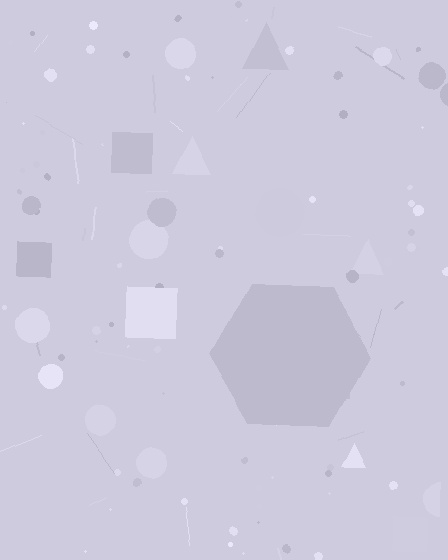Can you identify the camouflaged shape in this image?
The camouflaged shape is a hexagon.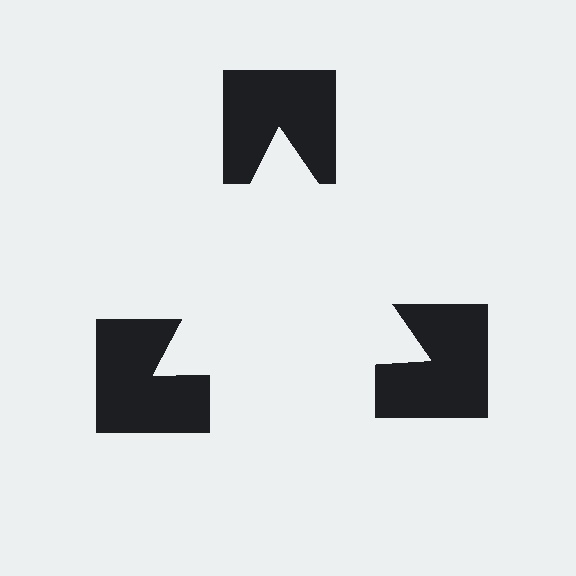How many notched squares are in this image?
There are 3 — one at each vertex of the illusory triangle.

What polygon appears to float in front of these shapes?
An illusory triangle — its edges are inferred from the aligned wedge cuts in the notched squares, not physically drawn.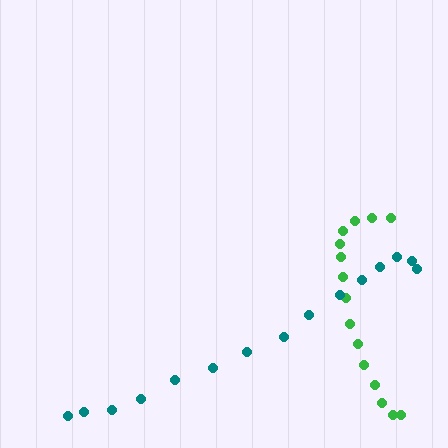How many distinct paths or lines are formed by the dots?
There are 2 distinct paths.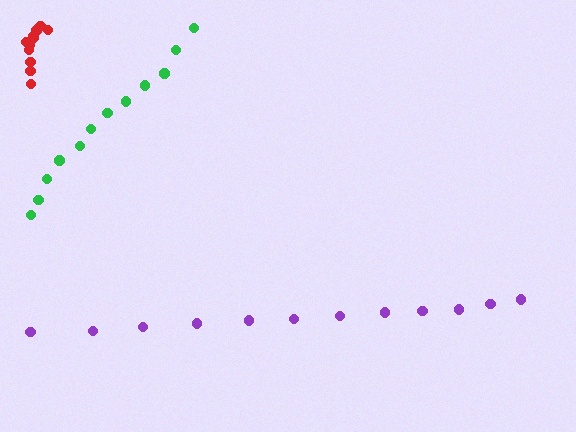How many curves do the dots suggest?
There are 3 distinct paths.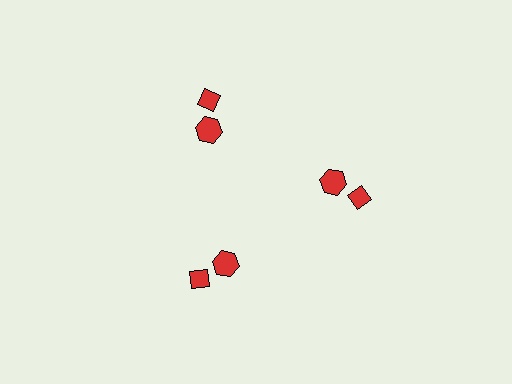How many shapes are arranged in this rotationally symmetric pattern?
There are 6 shapes, arranged in 3 groups of 2.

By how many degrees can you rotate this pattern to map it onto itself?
The pattern maps onto itself every 120 degrees of rotation.